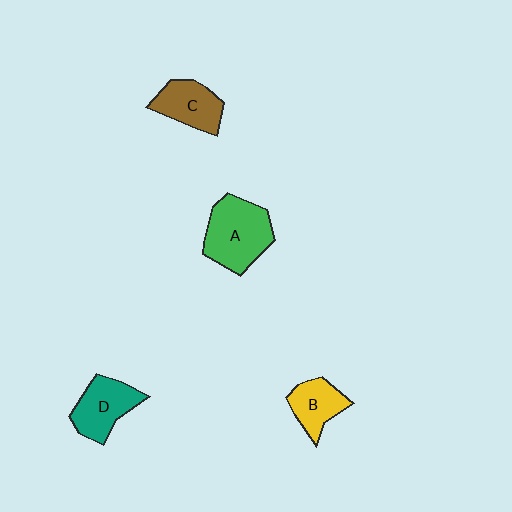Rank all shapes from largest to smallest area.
From largest to smallest: A (green), D (teal), C (brown), B (yellow).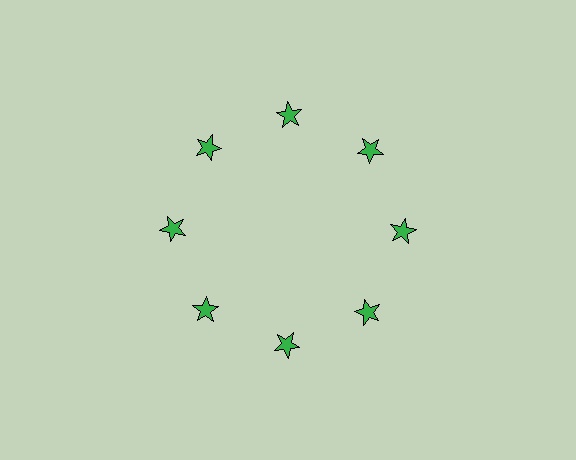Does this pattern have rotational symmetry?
Yes, this pattern has 8-fold rotational symmetry. It looks the same after rotating 45 degrees around the center.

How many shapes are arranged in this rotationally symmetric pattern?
There are 8 shapes, arranged in 8 groups of 1.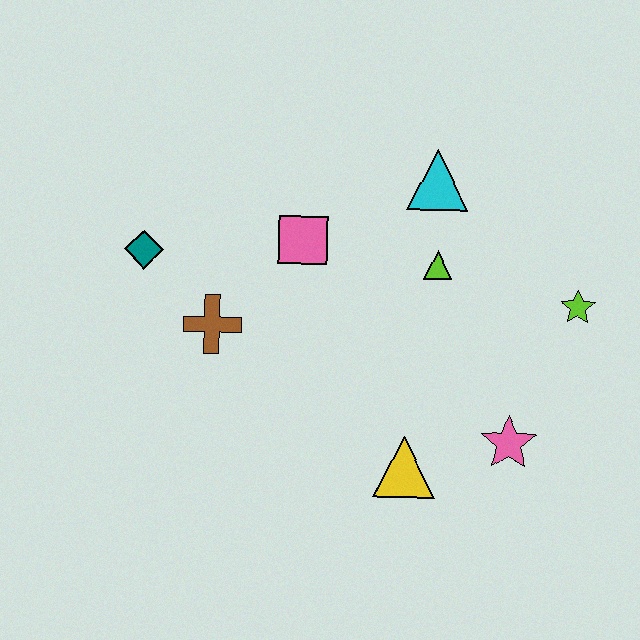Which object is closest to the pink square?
The brown cross is closest to the pink square.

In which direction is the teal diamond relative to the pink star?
The teal diamond is to the left of the pink star.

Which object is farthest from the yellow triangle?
The teal diamond is farthest from the yellow triangle.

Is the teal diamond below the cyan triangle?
Yes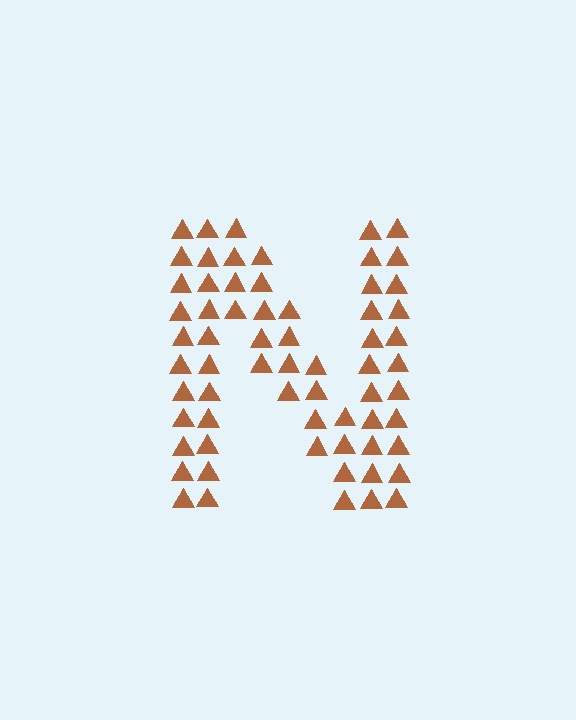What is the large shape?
The large shape is the letter N.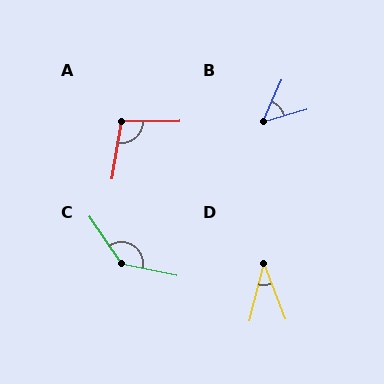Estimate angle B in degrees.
Approximately 50 degrees.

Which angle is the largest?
C, at approximately 136 degrees.